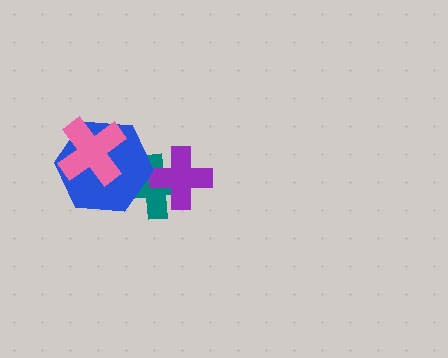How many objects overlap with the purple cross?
1 object overlaps with the purple cross.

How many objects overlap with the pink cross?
1 object overlaps with the pink cross.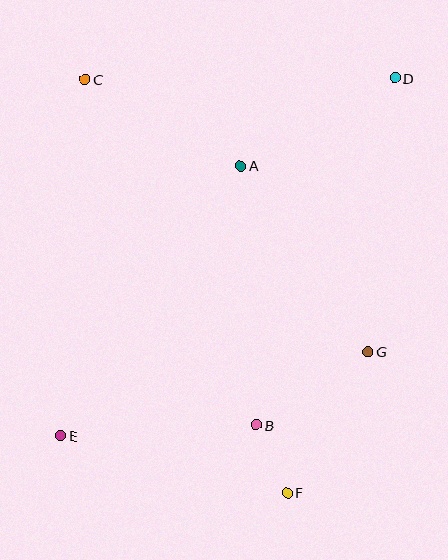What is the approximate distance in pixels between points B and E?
The distance between B and E is approximately 195 pixels.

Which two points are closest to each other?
Points B and F are closest to each other.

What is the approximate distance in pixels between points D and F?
The distance between D and F is approximately 428 pixels.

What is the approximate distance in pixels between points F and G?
The distance between F and G is approximately 162 pixels.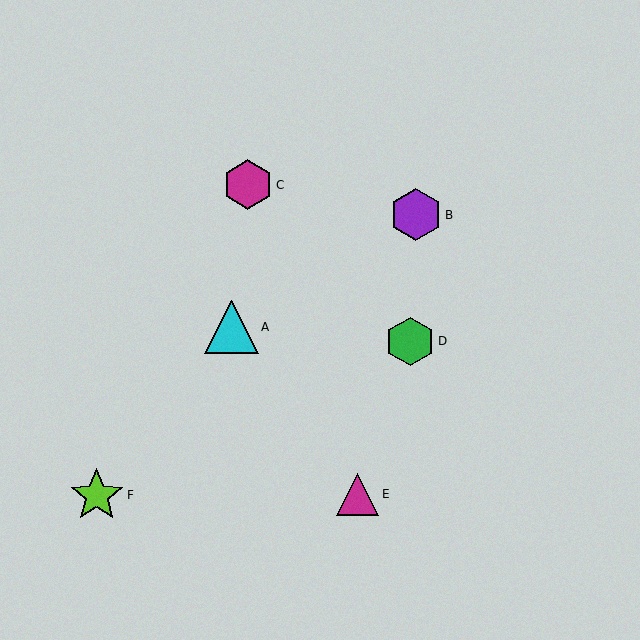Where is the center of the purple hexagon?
The center of the purple hexagon is at (416, 215).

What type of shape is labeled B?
Shape B is a purple hexagon.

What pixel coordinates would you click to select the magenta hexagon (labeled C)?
Click at (248, 185) to select the magenta hexagon C.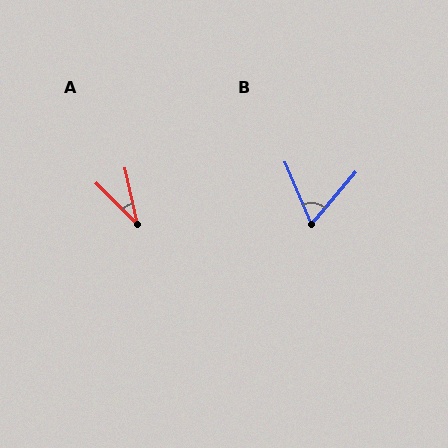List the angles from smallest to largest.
A (33°), B (63°).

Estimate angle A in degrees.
Approximately 33 degrees.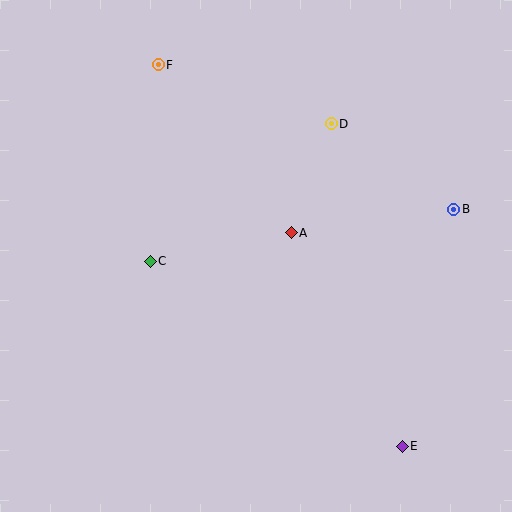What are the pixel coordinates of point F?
Point F is at (158, 65).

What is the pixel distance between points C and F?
The distance between C and F is 196 pixels.